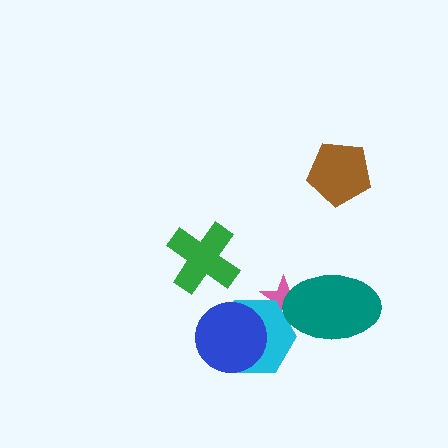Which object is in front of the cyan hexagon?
The blue circle is in front of the cyan hexagon.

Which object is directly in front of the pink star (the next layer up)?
The cyan hexagon is directly in front of the pink star.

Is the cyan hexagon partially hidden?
Yes, it is partially covered by another shape.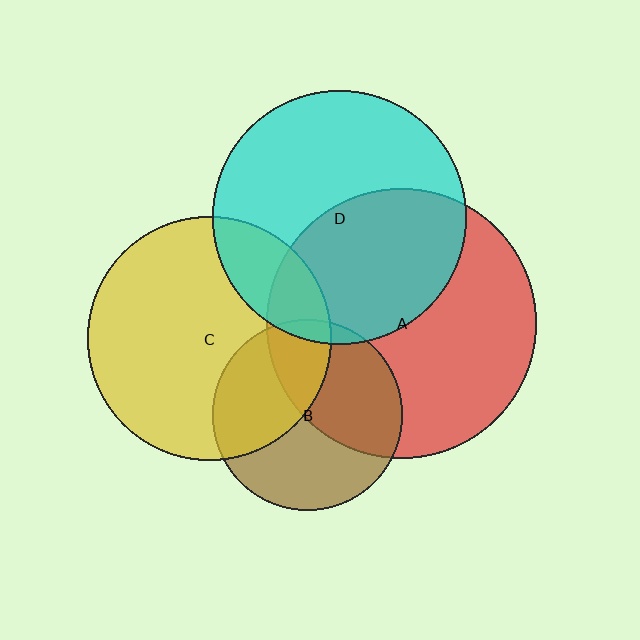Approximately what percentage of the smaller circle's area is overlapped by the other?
Approximately 5%.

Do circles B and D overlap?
Yes.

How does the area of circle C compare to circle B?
Approximately 1.6 times.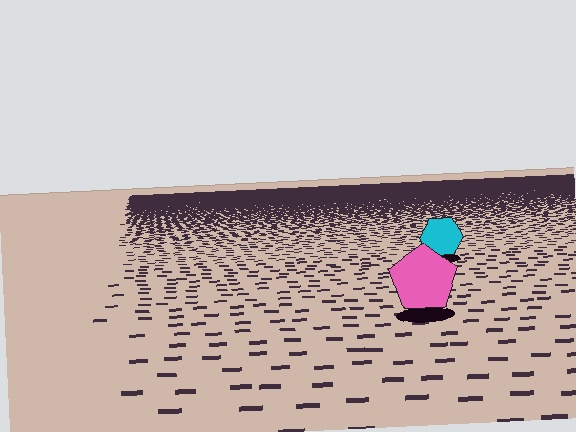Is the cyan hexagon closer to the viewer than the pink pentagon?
No. The pink pentagon is closer — you can tell from the texture gradient: the ground texture is coarser near it.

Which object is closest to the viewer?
The pink pentagon is closest. The texture marks near it are larger and more spread out.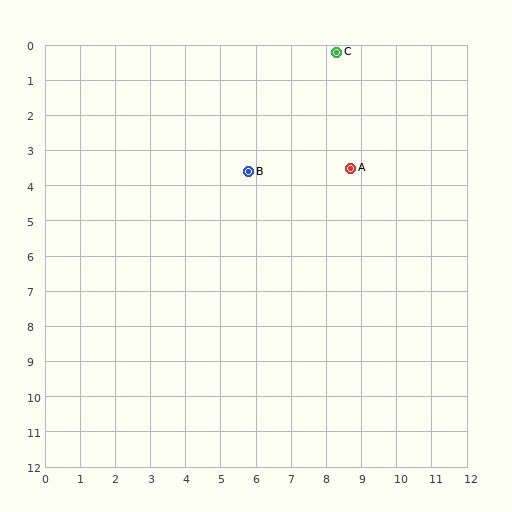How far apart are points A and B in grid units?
Points A and B are about 2.9 grid units apart.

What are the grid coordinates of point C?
Point C is at approximately (8.3, 0.2).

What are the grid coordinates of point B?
Point B is at approximately (5.8, 3.6).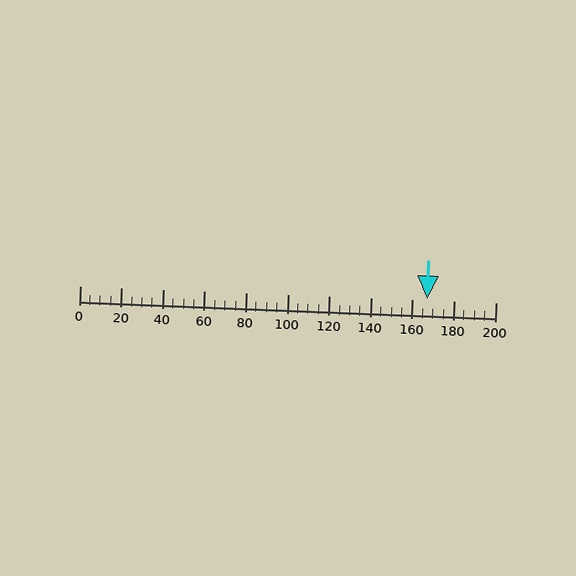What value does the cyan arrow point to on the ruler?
The cyan arrow points to approximately 167.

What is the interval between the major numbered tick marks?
The major tick marks are spaced 20 units apart.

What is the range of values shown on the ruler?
The ruler shows values from 0 to 200.